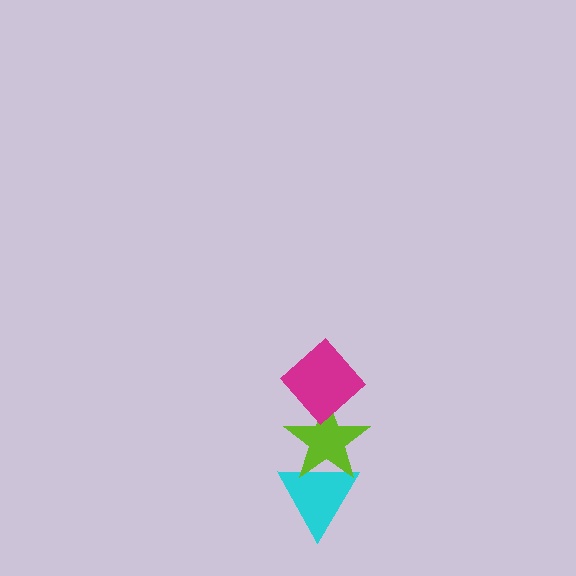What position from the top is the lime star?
The lime star is 2nd from the top.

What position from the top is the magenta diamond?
The magenta diamond is 1st from the top.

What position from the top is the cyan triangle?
The cyan triangle is 3rd from the top.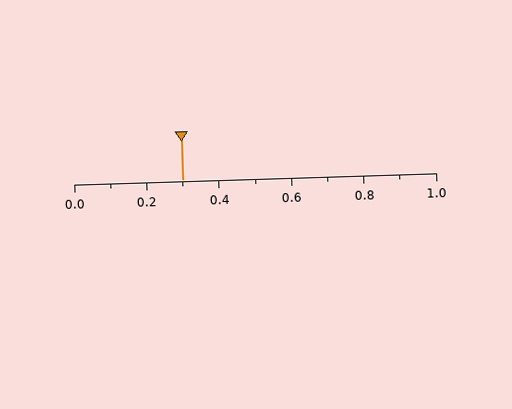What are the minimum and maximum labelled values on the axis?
The axis runs from 0.0 to 1.0.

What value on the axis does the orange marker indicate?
The marker indicates approximately 0.3.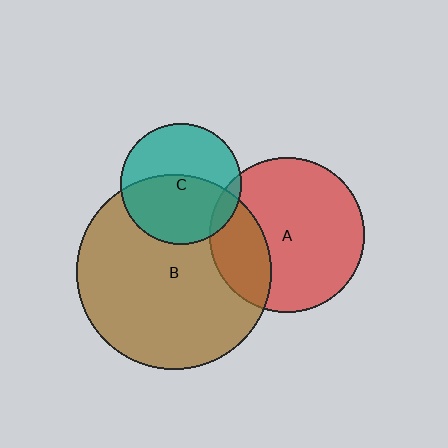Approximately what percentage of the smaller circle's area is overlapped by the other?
Approximately 50%.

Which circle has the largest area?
Circle B (brown).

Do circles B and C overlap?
Yes.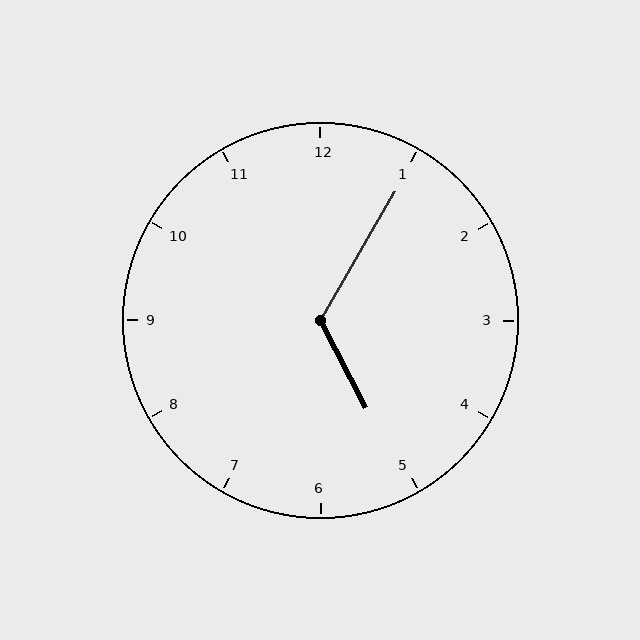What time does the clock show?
5:05.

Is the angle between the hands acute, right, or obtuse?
It is obtuse.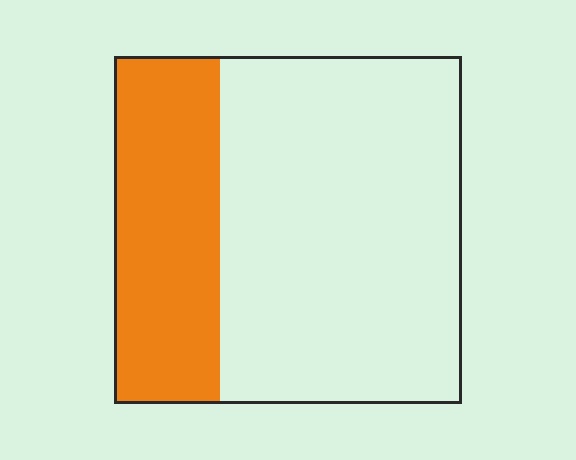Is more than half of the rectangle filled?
No.